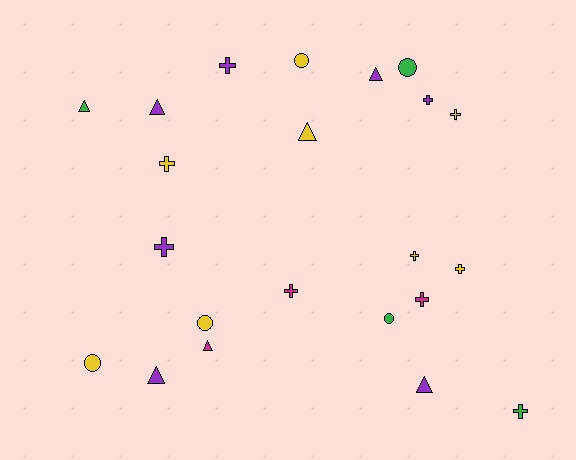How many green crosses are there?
There is 1 green cross.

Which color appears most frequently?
Yellow, with 8 objects.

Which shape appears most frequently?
Cross, with 10 objects.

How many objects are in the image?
There are 22 objects.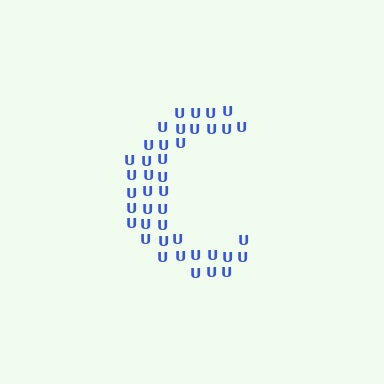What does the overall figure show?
The overall figure shows the letter C.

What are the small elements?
The small elements are letter U's.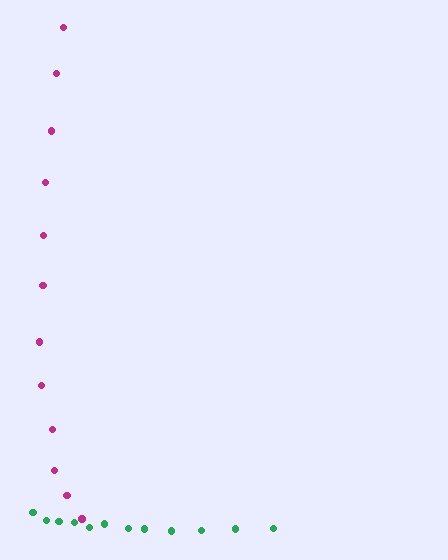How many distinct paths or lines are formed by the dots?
There are 2 distinct paths.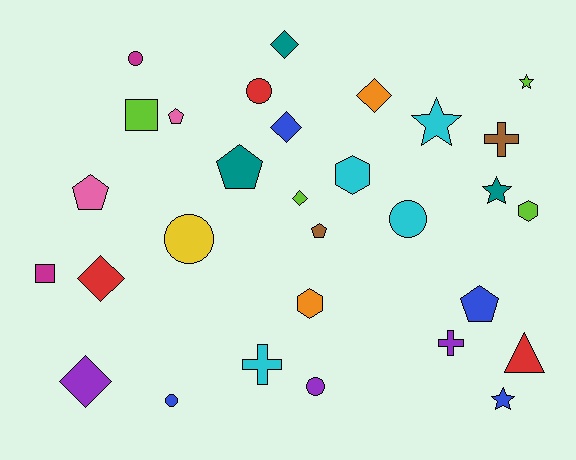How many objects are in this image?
There are 30 objects.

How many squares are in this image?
There are 2 squares.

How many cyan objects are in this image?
There are 4 cyan objects.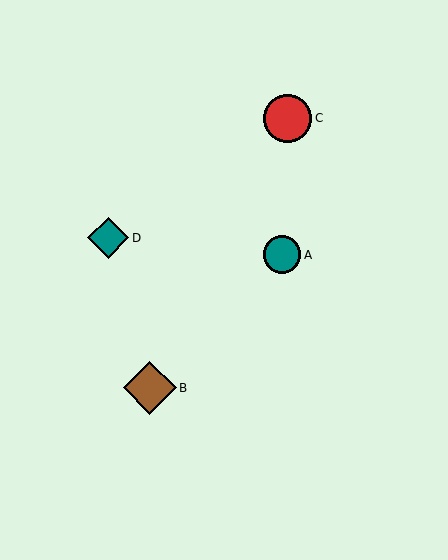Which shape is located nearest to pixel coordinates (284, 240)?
The teal circle (labeled A) at (282, 255) is nearest to that location.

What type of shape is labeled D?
Shape D is a teal diamond.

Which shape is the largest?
The brown diamond (labeled B) is the largest.